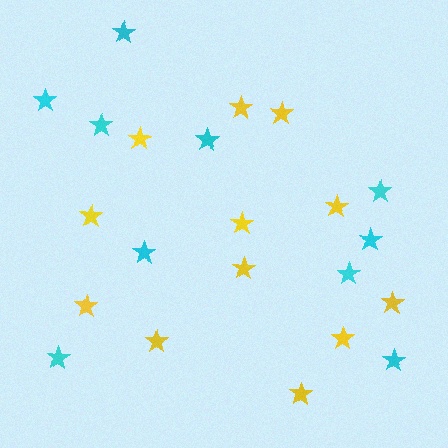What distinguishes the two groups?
There are 2 groups: one group of yellow stars (12) and one group of cyan stars (10).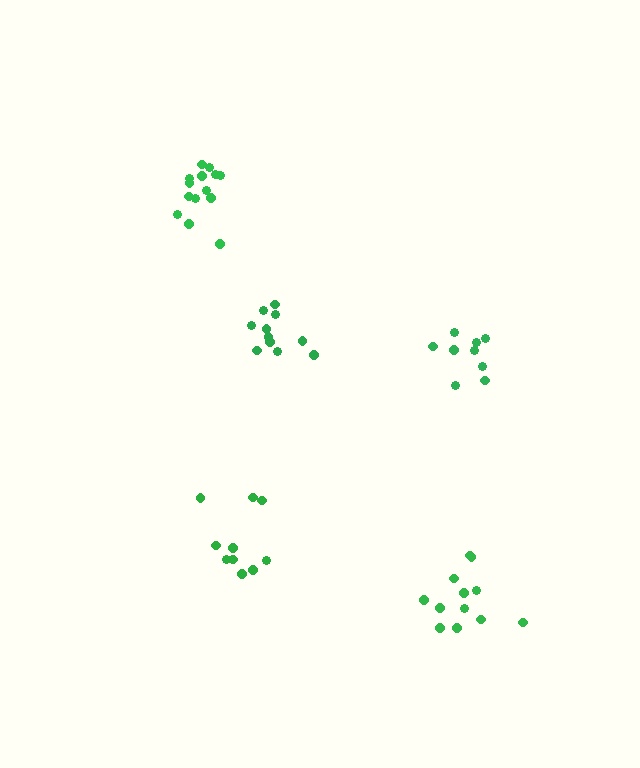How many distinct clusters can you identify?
There are 5 distinct clusters.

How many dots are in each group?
Group 1: 11 dots, Group 2: 10 dots, Group 3: 12 dots, Group 4: 9 dots, Group 5: 14 dots (56 total).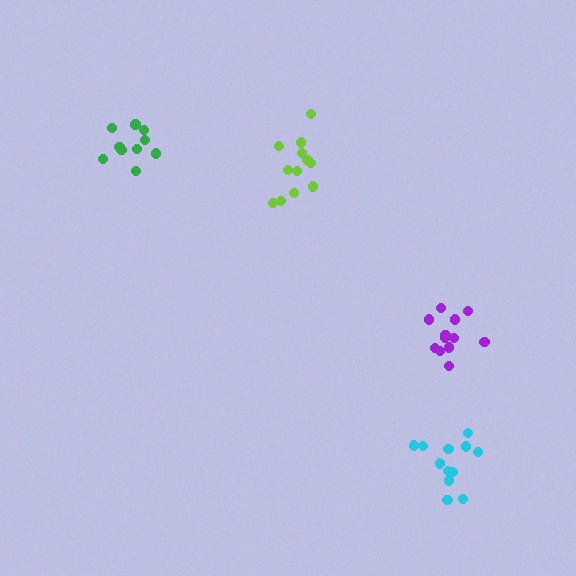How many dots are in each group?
Group 1: 10 dots, Group 2: 12 dots, Group 3: 13 dots, Group 4: 12 dots (47 total).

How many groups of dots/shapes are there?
There are 4 groups.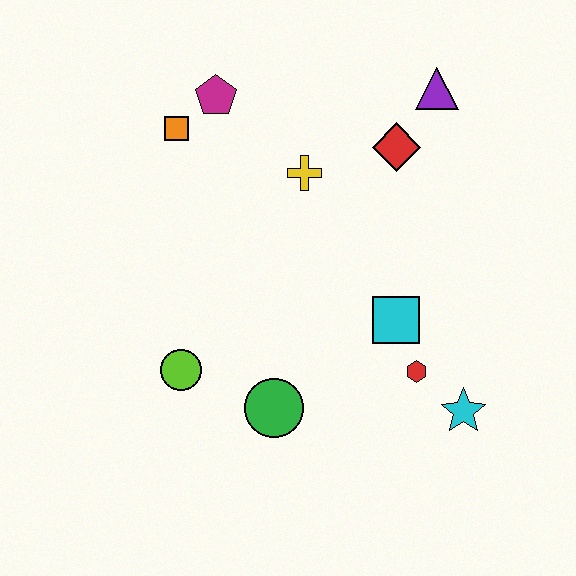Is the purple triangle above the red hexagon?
Yes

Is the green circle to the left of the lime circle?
No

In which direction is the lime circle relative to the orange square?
The lime circle is below the orange square.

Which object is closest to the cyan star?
The red hexagon is closest to the cyan star.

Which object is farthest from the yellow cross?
The cyan star is farthest from the yellow cross.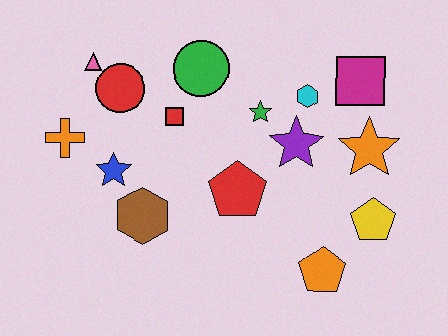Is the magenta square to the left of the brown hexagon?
No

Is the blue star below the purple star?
Yes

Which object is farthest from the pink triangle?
The yellow pentagon is farthest from the pink triangle.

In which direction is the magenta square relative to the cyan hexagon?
The magenta square is to the right of the cyan hexagon.